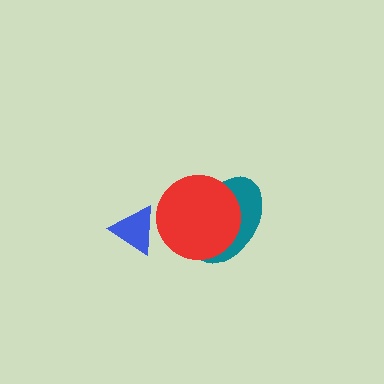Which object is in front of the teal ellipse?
The red circle is in front of the teal ellipse.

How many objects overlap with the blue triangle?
0 objects overlap with the blue triangle.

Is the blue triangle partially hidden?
No, no other shape covers it.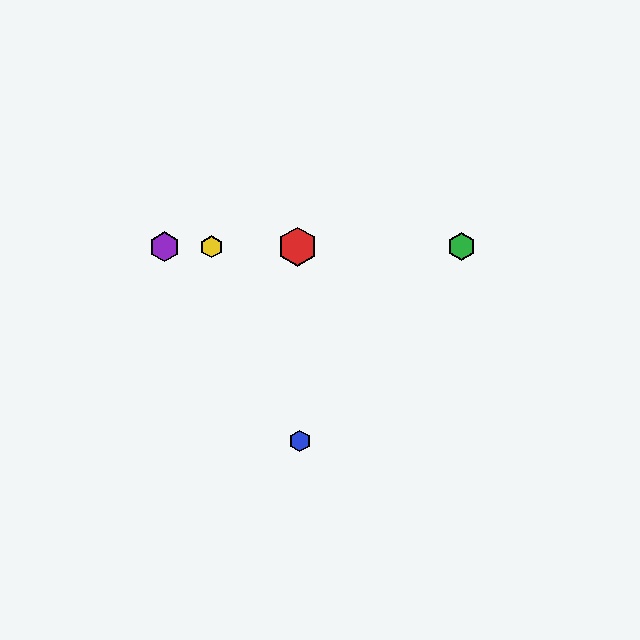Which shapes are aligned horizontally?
The red hexagon, the green hexagon, the yellow hexagon, the purple hexagon are aligned horizontally.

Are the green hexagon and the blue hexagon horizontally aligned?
No, the green hexagon is at y≈247 and the blue hexagon is at y≈441.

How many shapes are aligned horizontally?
4 shapes (the red hexagon, the green hexagon, the yellow hexagon, the purple hexagon) are aligned horizontally.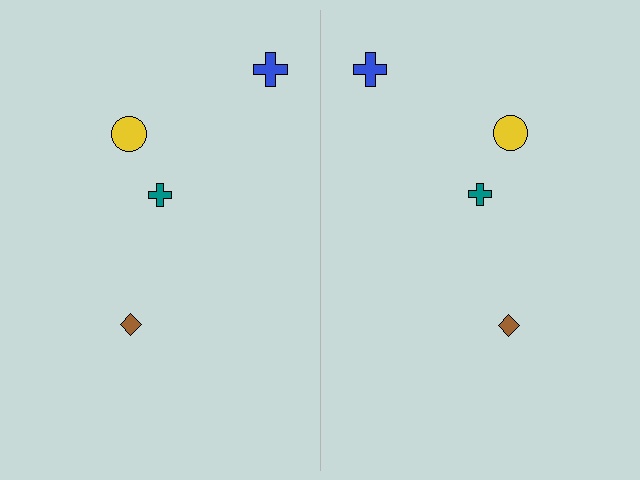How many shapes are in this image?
There are 8 shapes in this image.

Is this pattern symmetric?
Yes, this pattern has bilateral (reflection) symmetry.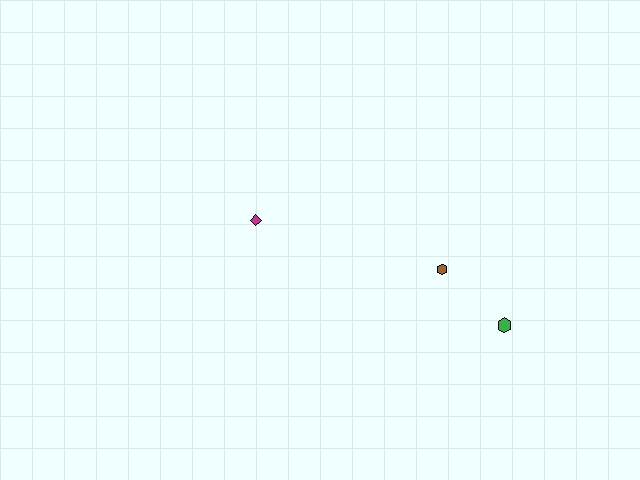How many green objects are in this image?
There is 1 green object.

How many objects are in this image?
There are 3 objects.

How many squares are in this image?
There are no squares.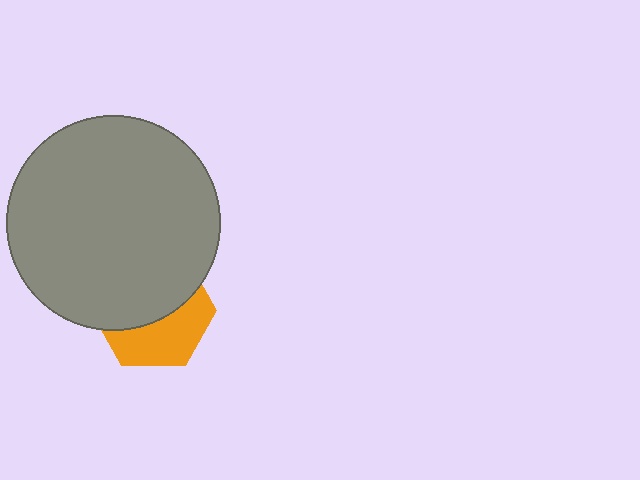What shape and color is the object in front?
The object in front is a gray circle.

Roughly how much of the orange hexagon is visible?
A small part of it is visible (roughly 43%).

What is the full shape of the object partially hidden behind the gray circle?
The partially hidden object is an orange hexagon.